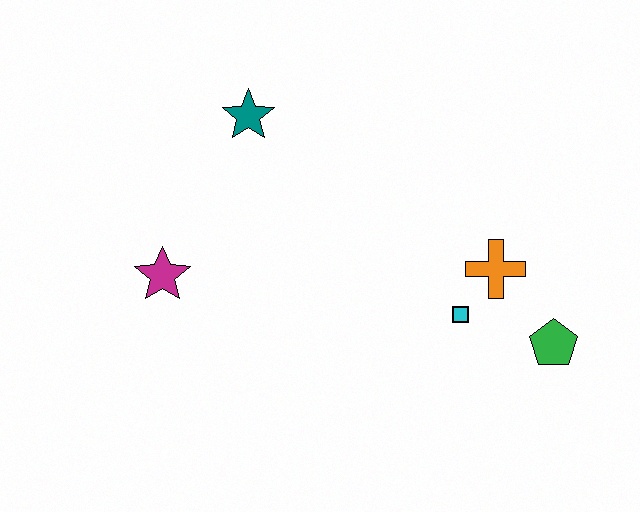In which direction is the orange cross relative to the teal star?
The orange cross is to the right of the teal star.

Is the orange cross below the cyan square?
No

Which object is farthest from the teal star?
The green pentagon is farthest from the teal star.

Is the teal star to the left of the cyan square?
Yes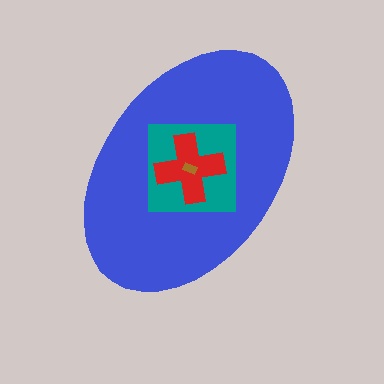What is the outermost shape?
The blue ellipse.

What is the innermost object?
The brown rectangle.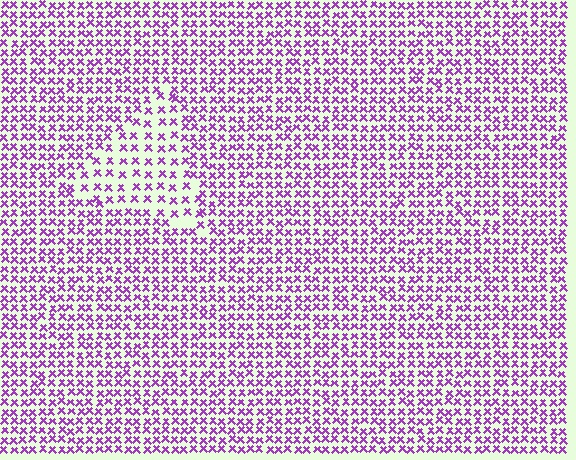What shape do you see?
I see a triangle.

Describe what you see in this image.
The image contains small purple elements arranged at two different densities. A triangle-shaped region is visible where the elements are less densely packed than the surrounding area.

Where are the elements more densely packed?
The elements are more densely packed outside the triangle boundary.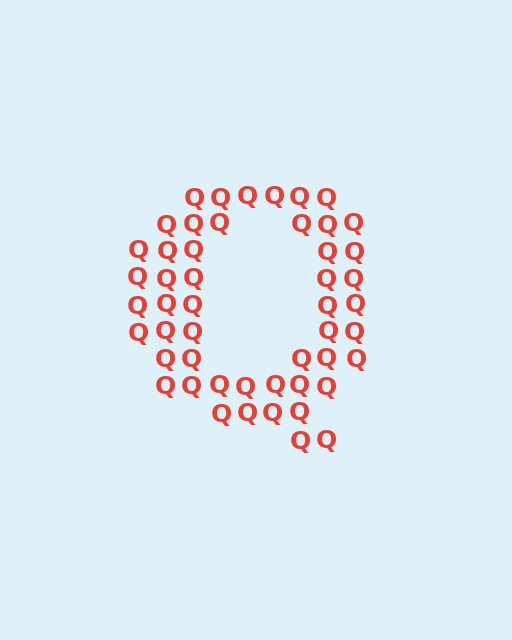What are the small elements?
The small elements are letter Q's.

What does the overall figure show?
The overall figure shows the letter Q.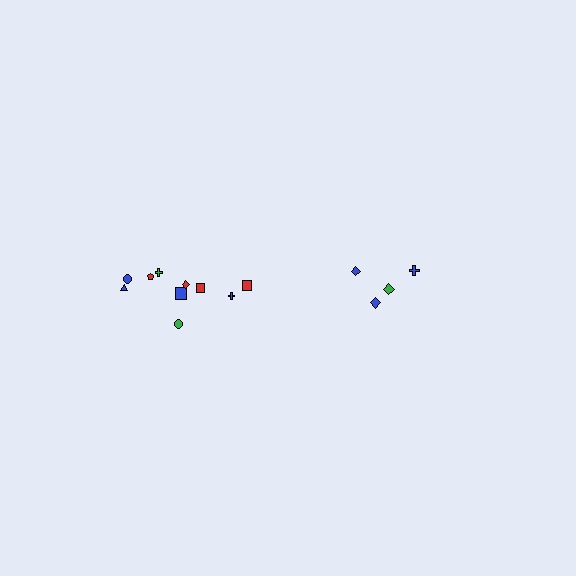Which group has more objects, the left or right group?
The left group.